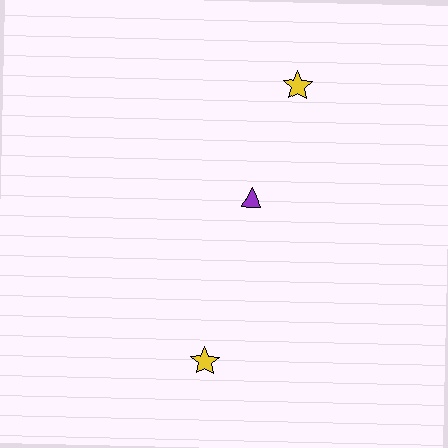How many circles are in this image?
There are no circles.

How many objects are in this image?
There are 3 objects.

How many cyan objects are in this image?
There are no cyan objects.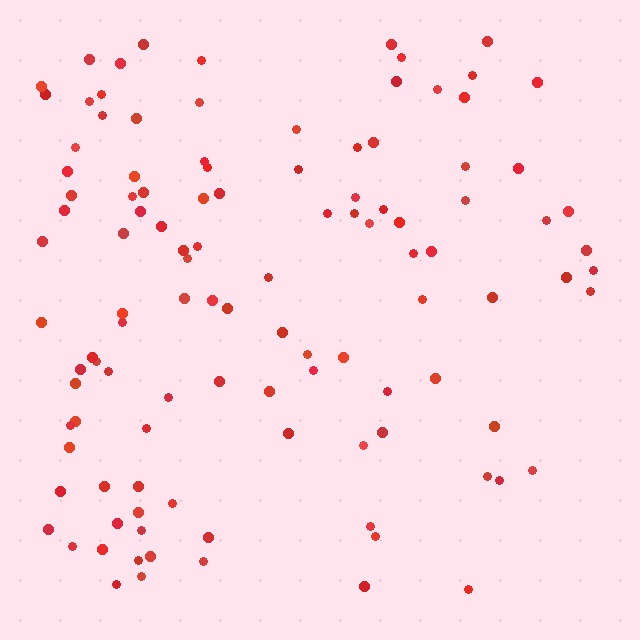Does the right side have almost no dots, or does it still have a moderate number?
Still a moderate number, just noticeably fewer than the left.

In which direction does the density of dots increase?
From right to left, with the left side densest.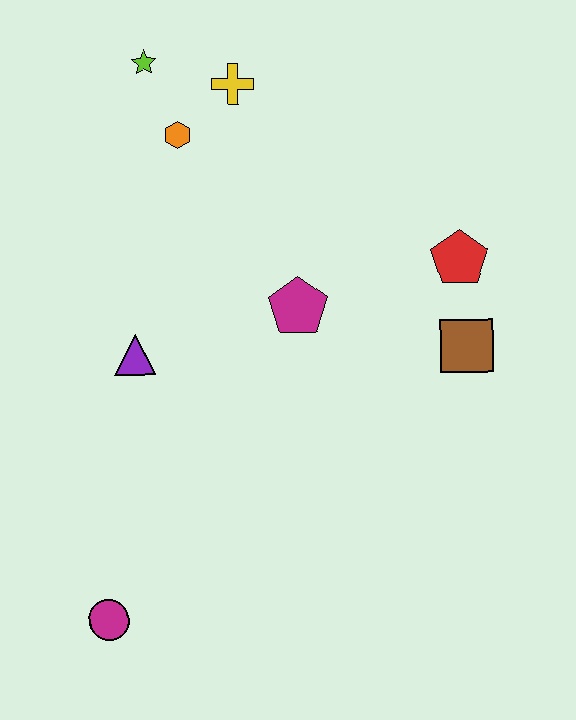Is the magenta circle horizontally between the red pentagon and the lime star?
No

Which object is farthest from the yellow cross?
The magenta circle is farthest from the yellow cross.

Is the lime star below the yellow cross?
No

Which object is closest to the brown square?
The red pentagon is closest to the brown square.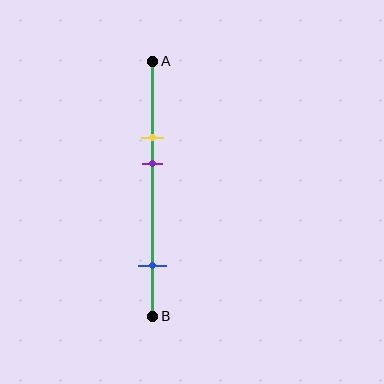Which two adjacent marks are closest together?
The yellow and purple marks are the closest adjacent pair.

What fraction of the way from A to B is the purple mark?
The purple mark is approximately 40% (0.4) of the way from A to B.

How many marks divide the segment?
There are 3 marks dividing the segment.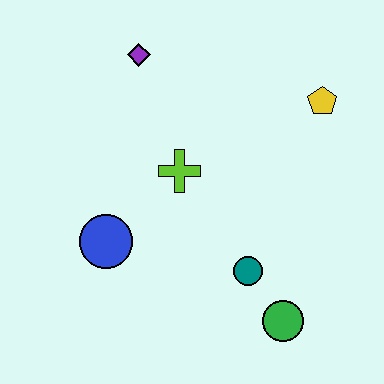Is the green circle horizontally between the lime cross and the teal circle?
No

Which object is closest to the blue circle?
The lime cross is closest to the blue circle.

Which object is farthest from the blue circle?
The yellow pentagon is farthest from the blue circle.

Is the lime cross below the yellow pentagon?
Yes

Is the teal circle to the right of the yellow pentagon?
No